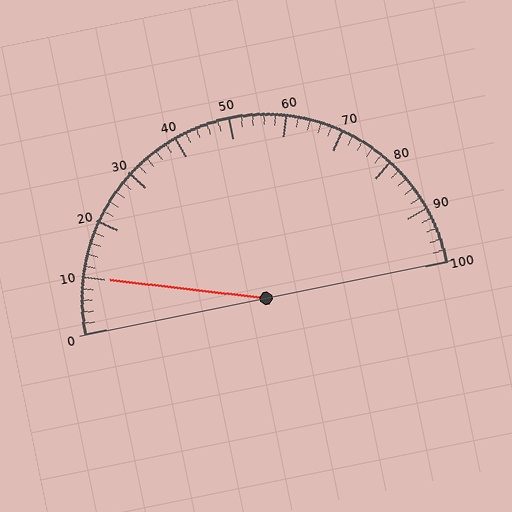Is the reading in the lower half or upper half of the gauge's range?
The reading is in the lower half of the range (0 to 100).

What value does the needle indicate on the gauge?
The needle indicates approximately 10.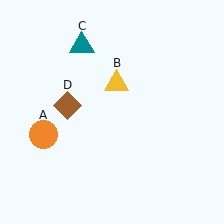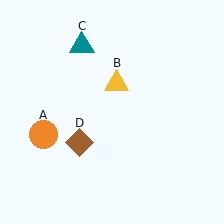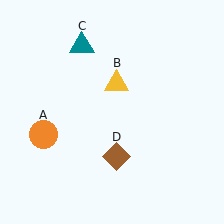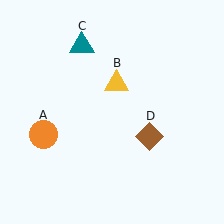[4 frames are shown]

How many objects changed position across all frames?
1 object changed position: brown diamond (object D).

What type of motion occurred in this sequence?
The brown diamond (object D) rotated counterclockwise around the center of the scene.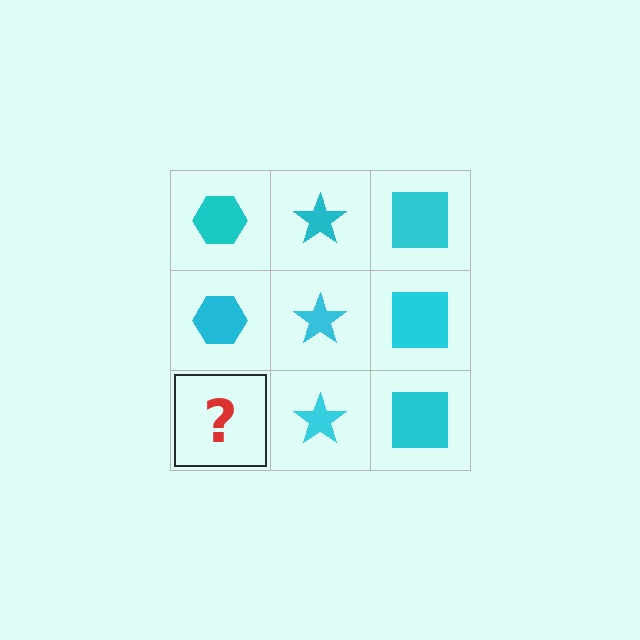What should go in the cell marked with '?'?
The missing cell should contain a cyan hexagon.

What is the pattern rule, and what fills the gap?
The rule is that each column has a consistent shape. The gap should be filled with a cyan hexagon.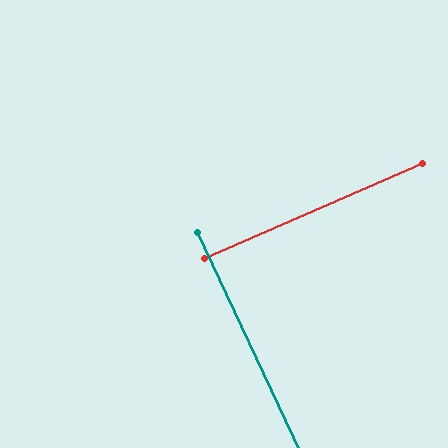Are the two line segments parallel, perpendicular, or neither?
Perpendicular — they meet at approximately 89°.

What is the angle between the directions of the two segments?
Approximately 89 degrees.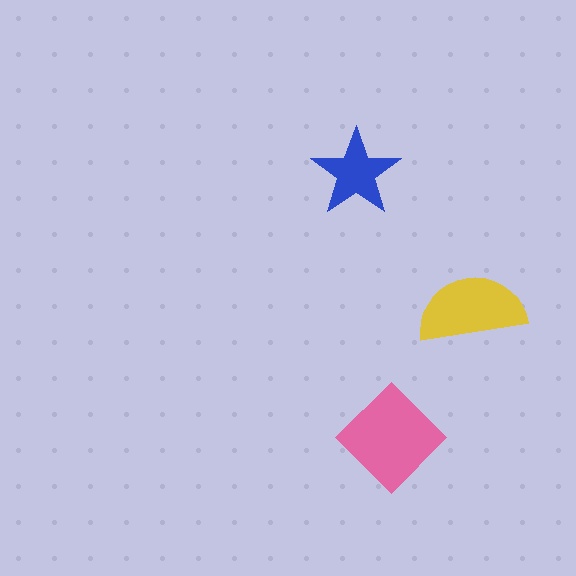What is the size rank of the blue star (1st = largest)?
3rd.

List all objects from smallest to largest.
The blue star, the yellow semicircle, the pink diamond.